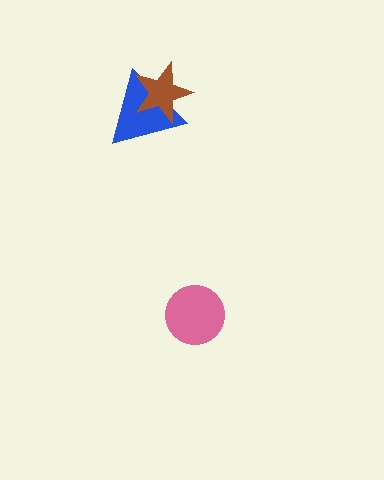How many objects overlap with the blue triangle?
1 object overlaps with the blue triangle.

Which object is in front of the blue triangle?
The brown star is in front of the blue triangle.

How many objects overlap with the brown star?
1 object overlaps with the brown star.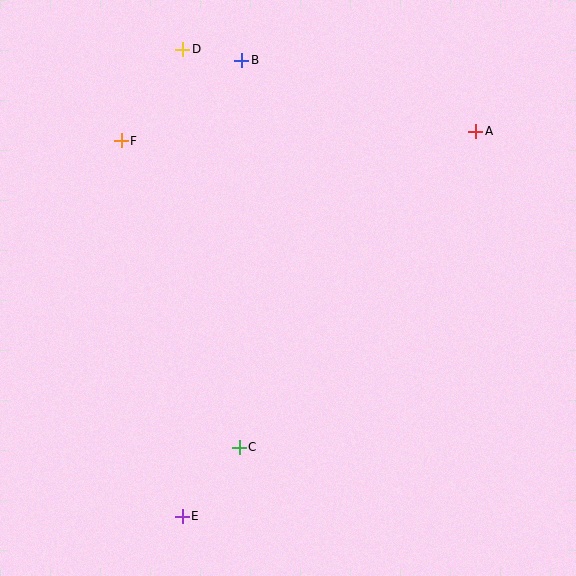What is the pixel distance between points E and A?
The distance between E and A is 484 pixels.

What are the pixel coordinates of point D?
Point D is at (183, 49).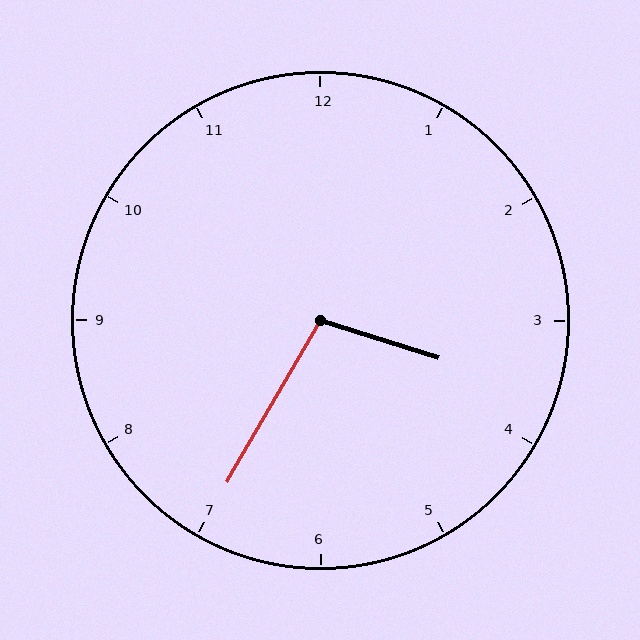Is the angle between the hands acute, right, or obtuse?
It is obtuse.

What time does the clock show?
3:35.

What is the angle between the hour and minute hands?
Approximately 102 degrees.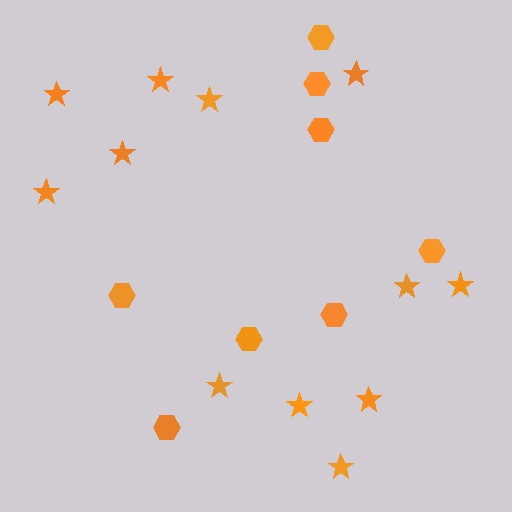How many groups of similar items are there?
There are 2 groups: one group of stars (12) and one group of hexagons (8).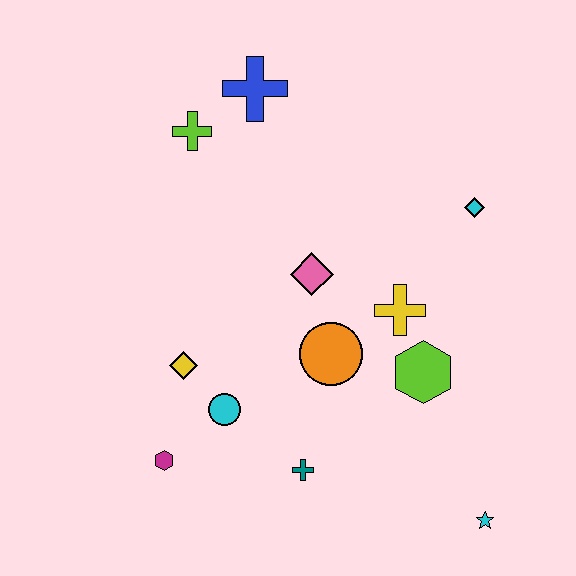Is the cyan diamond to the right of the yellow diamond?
Yes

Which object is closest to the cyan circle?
The yellow diamond is closest to the cyan circle.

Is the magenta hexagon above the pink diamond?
No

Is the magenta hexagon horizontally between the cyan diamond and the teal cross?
No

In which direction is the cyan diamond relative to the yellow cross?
The cyan diamond is above the yellow cross.